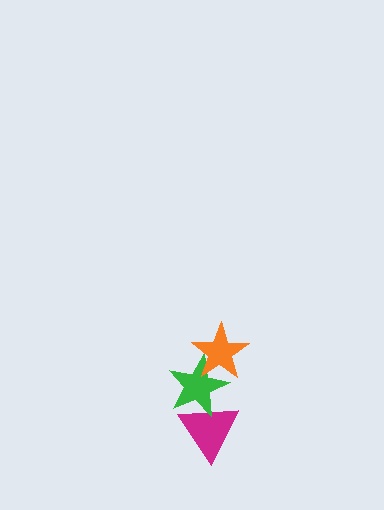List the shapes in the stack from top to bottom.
From top to bottom: the orange star, the green star, the magenta triangle.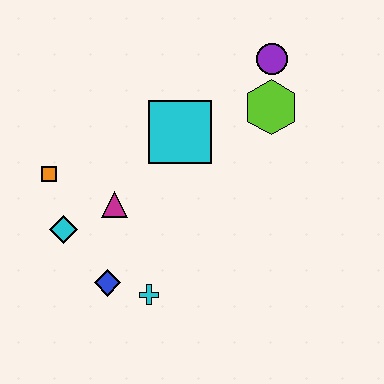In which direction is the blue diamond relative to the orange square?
The blue diamond is below the orange square.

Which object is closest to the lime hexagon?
The purple circle is closest to the lime hexagon.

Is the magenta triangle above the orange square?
No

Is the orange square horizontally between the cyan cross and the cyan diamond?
No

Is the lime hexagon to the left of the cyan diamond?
No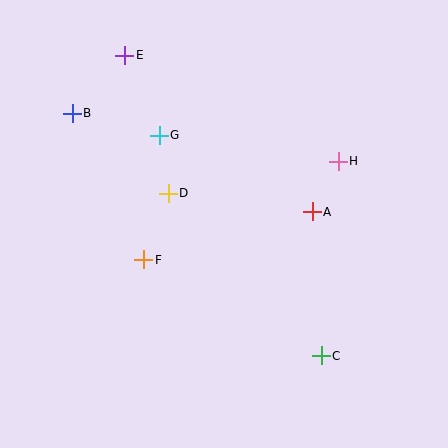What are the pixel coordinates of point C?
Point C is at (321, 356).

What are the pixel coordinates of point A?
Point A is at (312, 212).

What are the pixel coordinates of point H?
Point H is at (338, 161).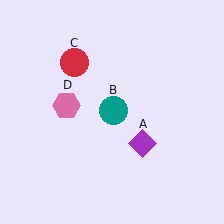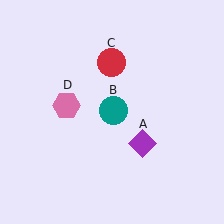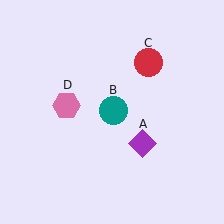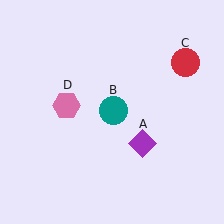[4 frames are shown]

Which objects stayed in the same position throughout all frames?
Purple diamond (object A) and teal circle (object B) and pink hexagon (object D) remained stationary.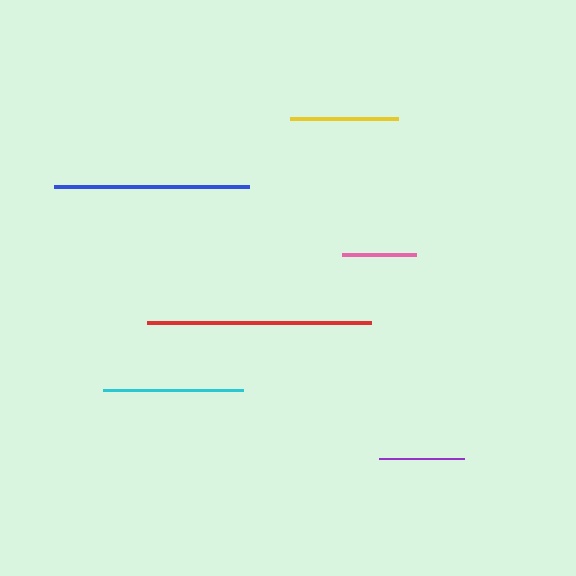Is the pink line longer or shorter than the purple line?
The purple line is longer than the pink line.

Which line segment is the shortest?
The pink line is the shortest at approximately 74 pixels.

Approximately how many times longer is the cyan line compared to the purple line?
The cyan line is approximately 1.6 times the length of the purple line.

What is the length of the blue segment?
The blue segment is approximately 194 pixels long.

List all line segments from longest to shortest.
From longest to shortest: red, blue, cyan, yellow, purple, pink.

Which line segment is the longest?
The red line is the longest at approximately 223 pixels.